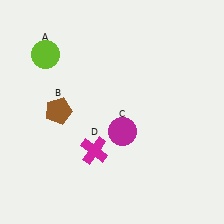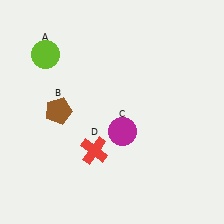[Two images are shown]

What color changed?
The cross (D) changed from magenta in Image 1 to red in Image 2.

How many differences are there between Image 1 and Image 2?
There is 1 difference between the two images.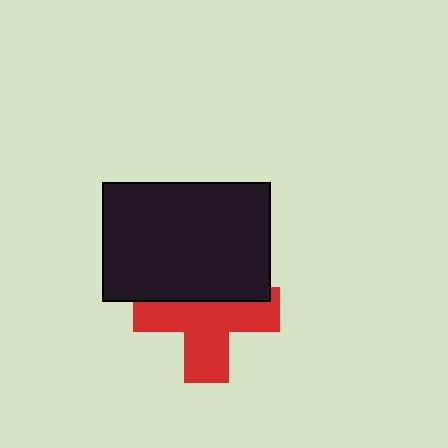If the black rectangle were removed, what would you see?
You would see the complete red cross.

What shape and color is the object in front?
The object in front is a black rectangle.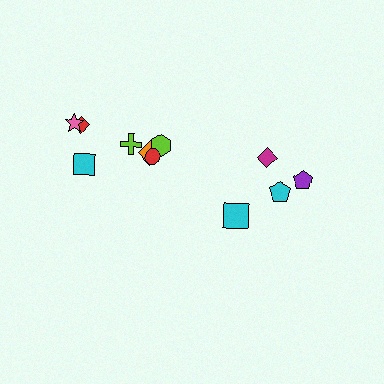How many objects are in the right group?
There are 4 objects.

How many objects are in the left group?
There are 7 objects.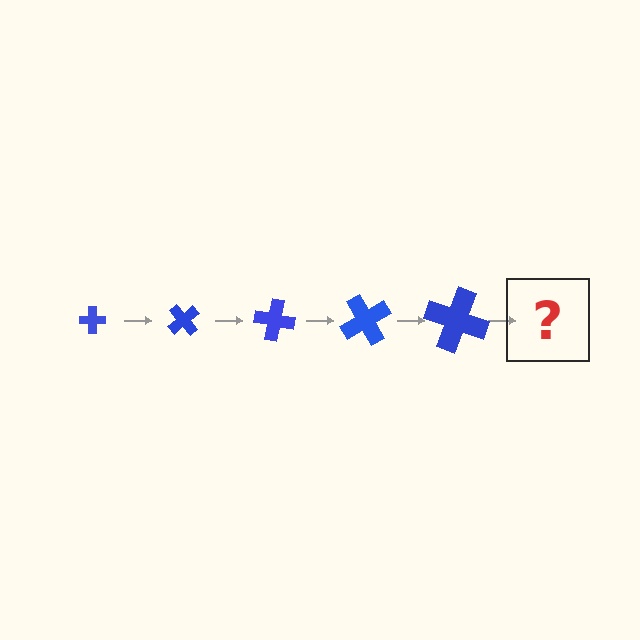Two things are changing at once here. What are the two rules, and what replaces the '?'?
The two rules are that the cross grows larger each step and it rotates 50 degrees each step. The '?' should be a cross, larger than the previous one and rotated 250 degrees from the start.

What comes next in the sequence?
The next element should be a cross, larger than the previous one and rotated 250 degrees from the start.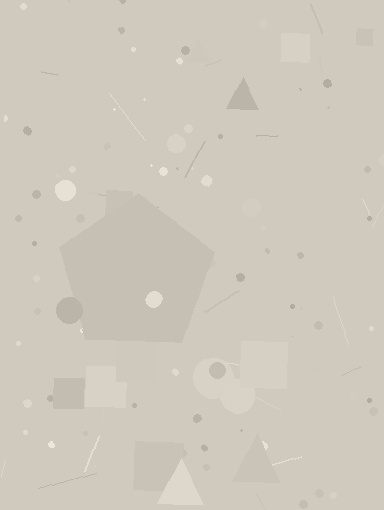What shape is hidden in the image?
A pentagon is hidden in the image.